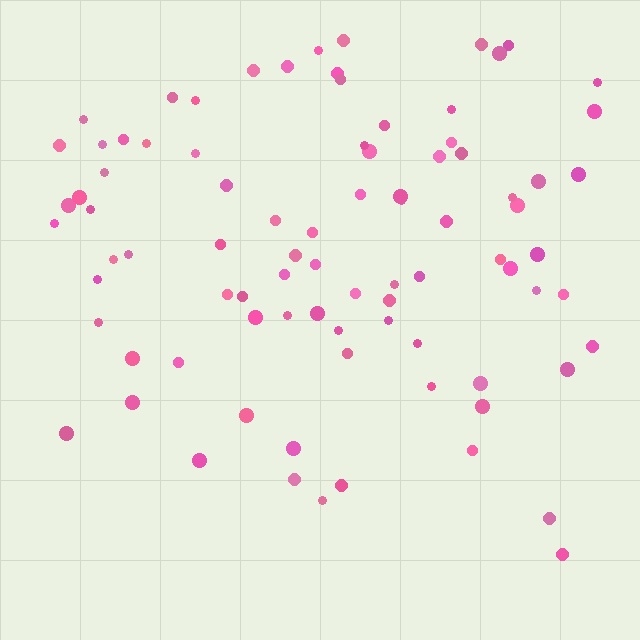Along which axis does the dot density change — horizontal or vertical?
Vertical.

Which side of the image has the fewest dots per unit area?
The bottom.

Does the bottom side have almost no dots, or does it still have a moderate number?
Still a moderate number, just noticeably fewer than the top.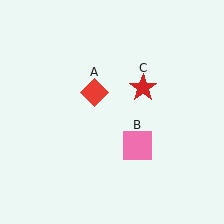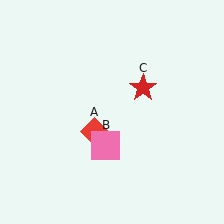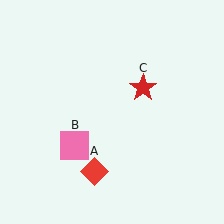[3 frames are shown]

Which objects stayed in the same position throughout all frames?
Red star (object C) remained stationary.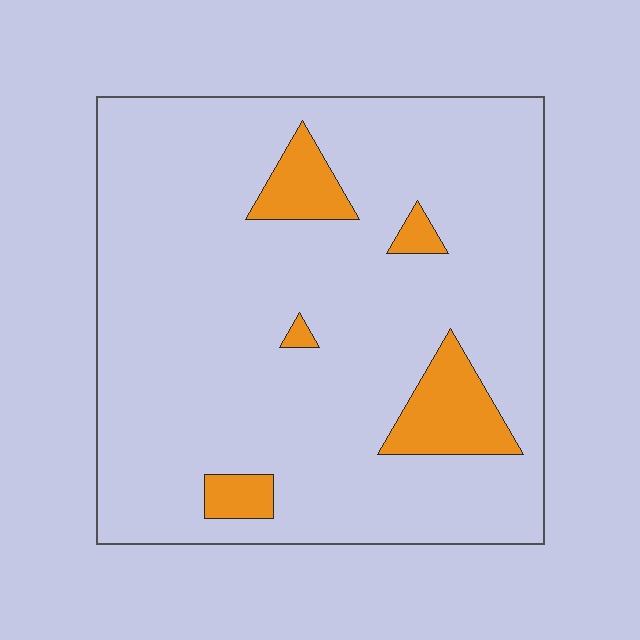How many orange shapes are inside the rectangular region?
5.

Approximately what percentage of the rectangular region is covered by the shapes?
Approximately 10%.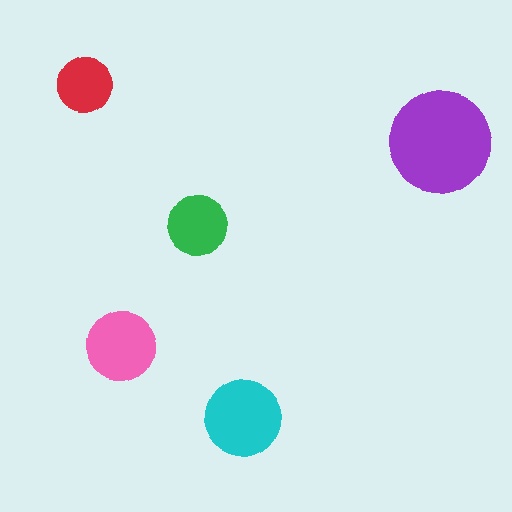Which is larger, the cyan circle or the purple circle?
The purple one.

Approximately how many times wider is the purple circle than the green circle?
About 1.5 times wider.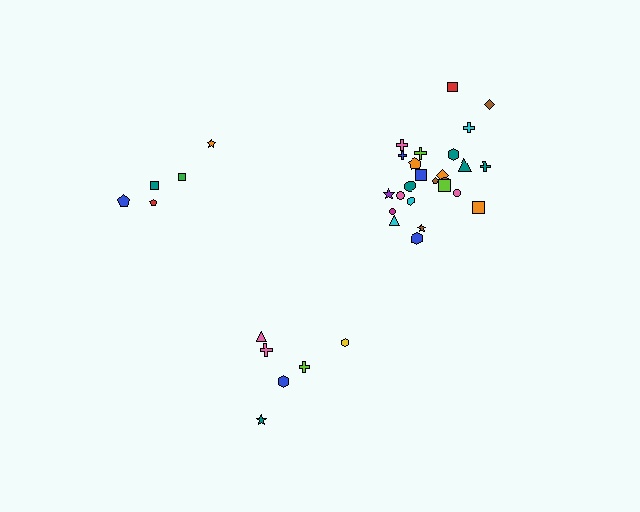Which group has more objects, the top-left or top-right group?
The top-right group.